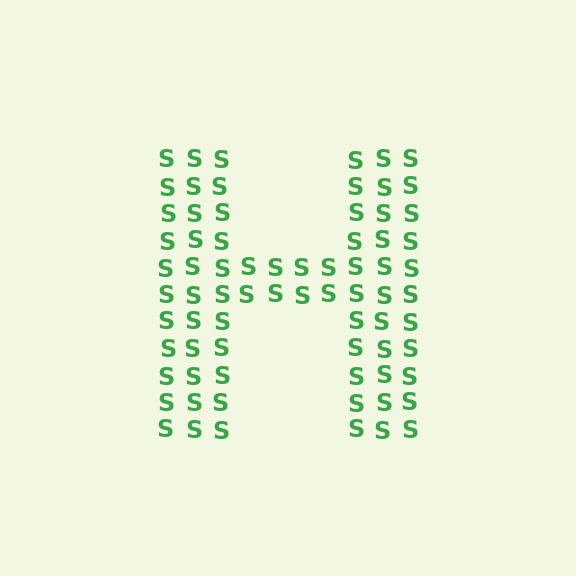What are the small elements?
The small elements are letter S's.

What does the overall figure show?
The overall figure shows the letter H.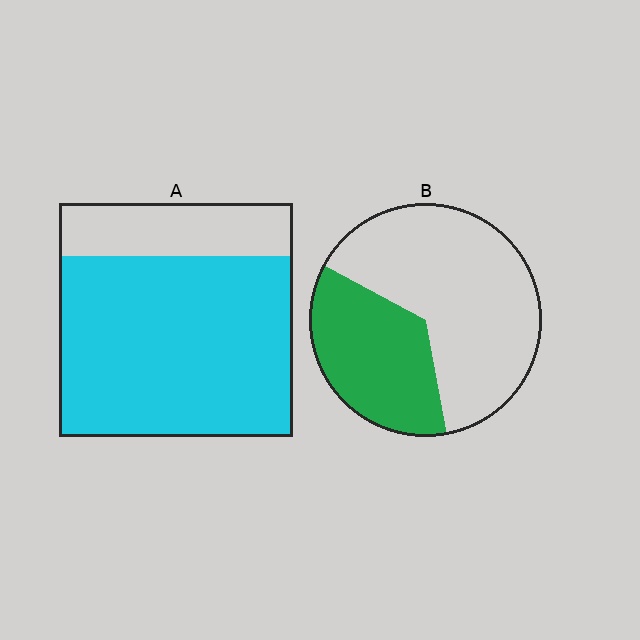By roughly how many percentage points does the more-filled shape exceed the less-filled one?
By roughly 40 percentage points (A over B).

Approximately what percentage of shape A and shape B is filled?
A is approximately 75% and B is approximately 35%.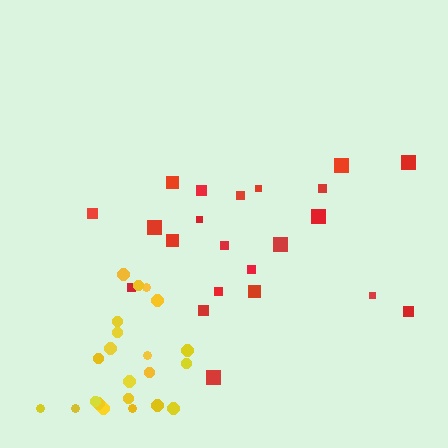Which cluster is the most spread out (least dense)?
Red.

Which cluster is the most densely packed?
Yellow.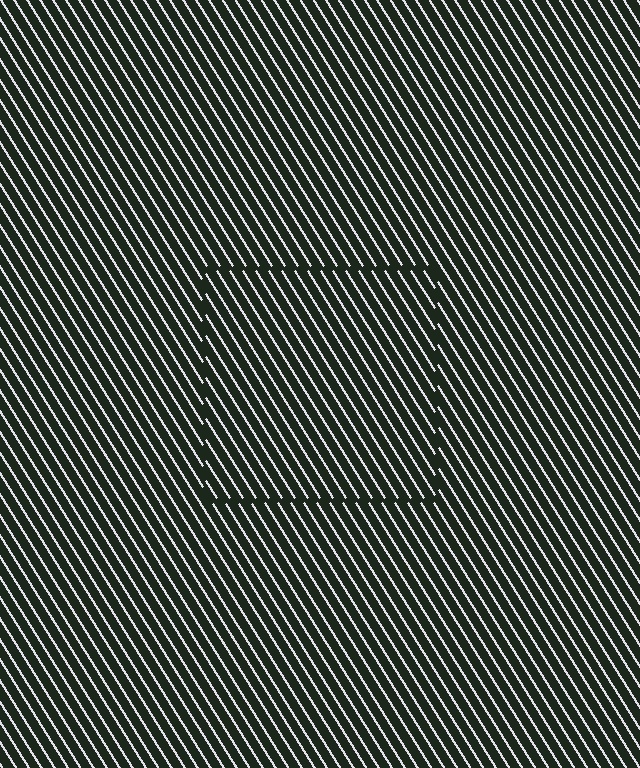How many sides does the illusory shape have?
4 sides — the line-ends trace a square.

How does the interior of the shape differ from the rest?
The interior of the shape contains the same grating, shifted by half a period — the contour is defined by the phase discontinuity where line-ends from the inner and outer gratings abut.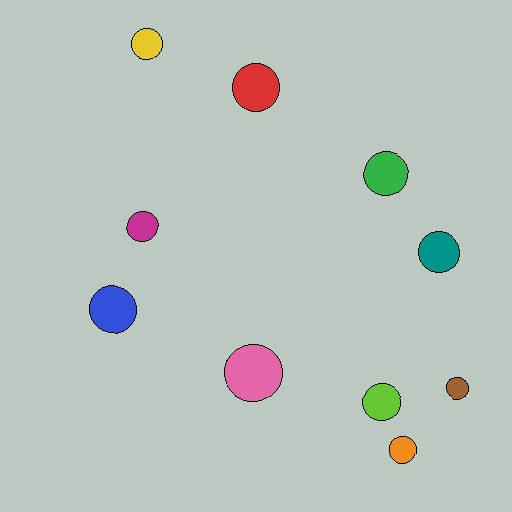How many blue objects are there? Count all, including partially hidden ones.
There is 1 blue object.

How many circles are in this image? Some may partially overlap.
There are 10 circles.